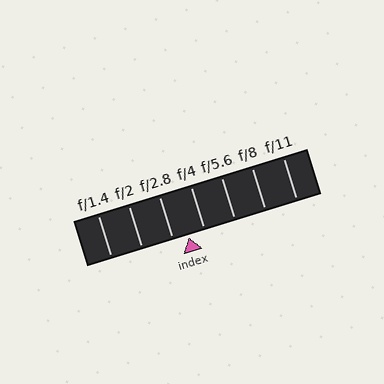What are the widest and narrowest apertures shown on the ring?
The widest aperture shown is f/1.4 and the narrowest is f/11.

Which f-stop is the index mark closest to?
The index mark is closest to f/2.8.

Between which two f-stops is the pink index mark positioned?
The index mark is between f/2.8 and f/4.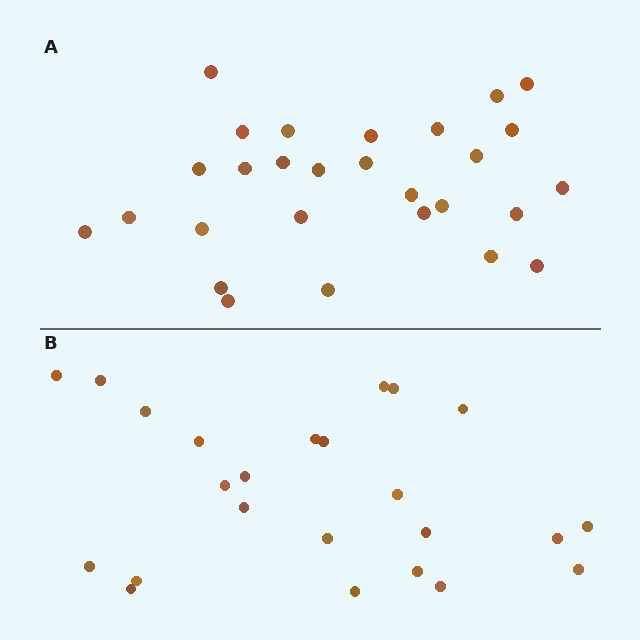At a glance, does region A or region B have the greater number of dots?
Region A (the top region) has more dots.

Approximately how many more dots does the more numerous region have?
Region A has about 4 more dots than region B.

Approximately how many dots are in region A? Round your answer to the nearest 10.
About 30 dots. (The exact count is 28, which rounds to 30.)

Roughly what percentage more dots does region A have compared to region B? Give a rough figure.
About 15% more.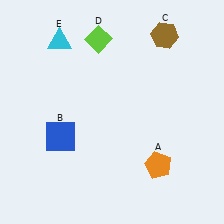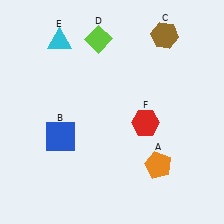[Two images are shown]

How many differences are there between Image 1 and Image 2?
There is 1 difference between the two images.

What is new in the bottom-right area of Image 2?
A red hexagon (F) was added in the bottom-right area of Image 2.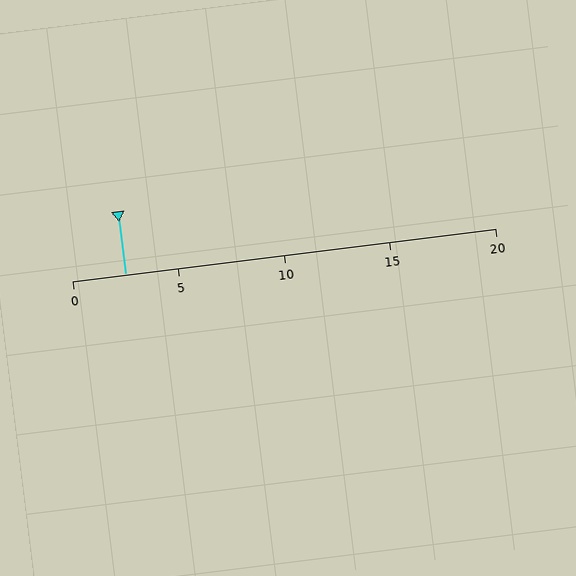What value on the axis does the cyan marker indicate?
The marker indicates approximately 2.5.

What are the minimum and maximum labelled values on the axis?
The axis runs from 0 to 20.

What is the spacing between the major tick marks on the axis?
The major ticks are spaced 5 apart.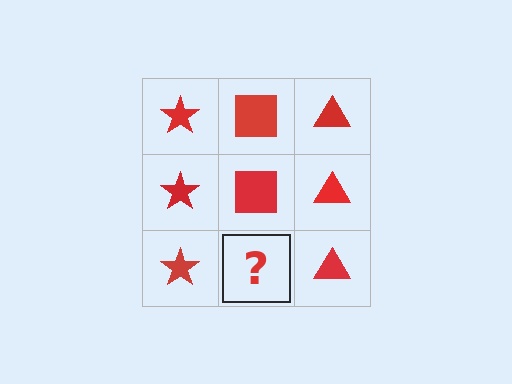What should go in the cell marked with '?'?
The missing cell should contain a red square.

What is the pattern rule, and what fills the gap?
The rule is that each column has a consistent shape. The gap should be filled with a red square.